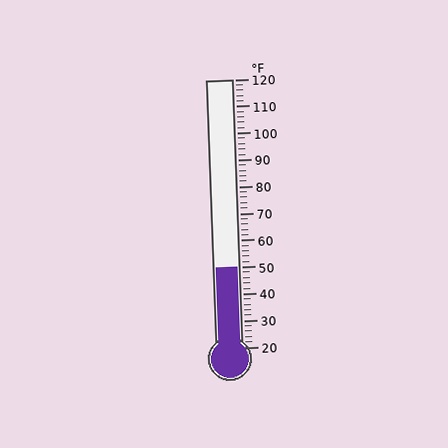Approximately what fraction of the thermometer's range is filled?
The thermometer is filled to approximately 30% of its range.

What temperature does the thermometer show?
The thermometer shows approximately 50°F.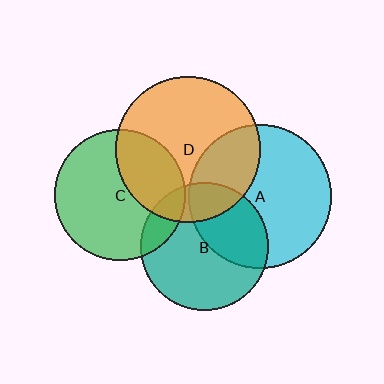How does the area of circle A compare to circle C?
Approximately 1.2 times.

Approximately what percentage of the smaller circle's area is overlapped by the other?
Approximately 20%.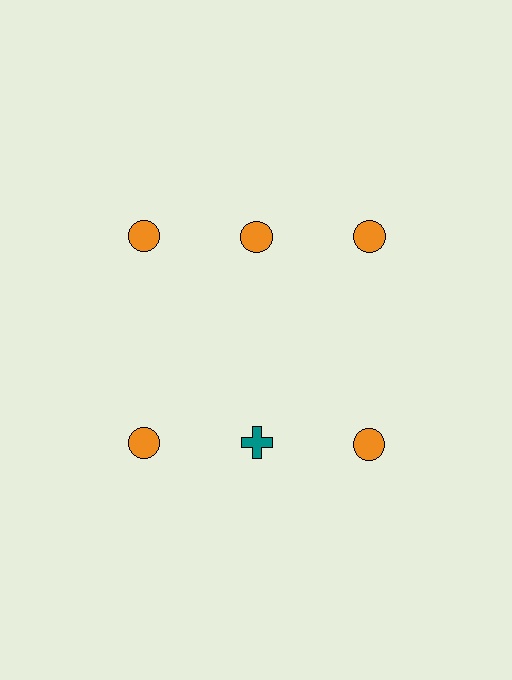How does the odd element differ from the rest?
It differs in both color (teal instead of orange) and shape (cross instead of circle).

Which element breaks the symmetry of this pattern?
The teal cross in the second row, second from left column breaks the symmetry. All other shapes are orange circles.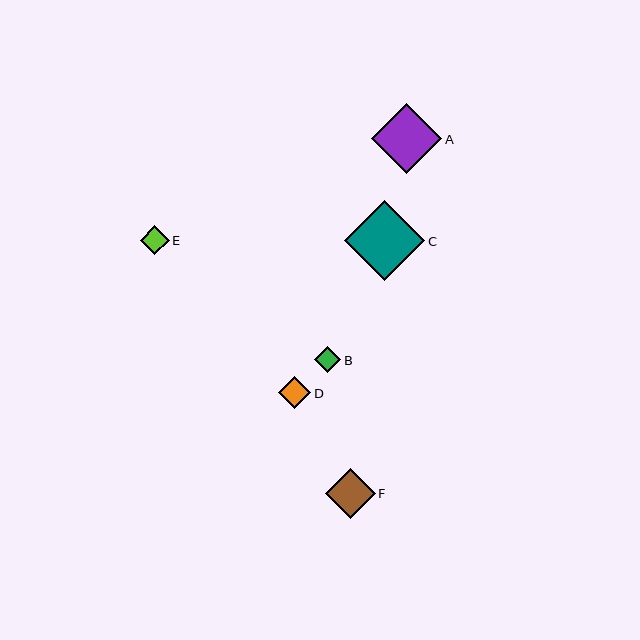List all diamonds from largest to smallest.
From largest to smallest: C, A, F, D, E, B.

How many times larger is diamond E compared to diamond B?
Diamond E is approximately 1.1 times the size of diamond B.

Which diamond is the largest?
Diamond C is the largest with a size of approximately 80 pixels.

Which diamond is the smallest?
Diamond B is the smallest with a size of approximately 26 pixels.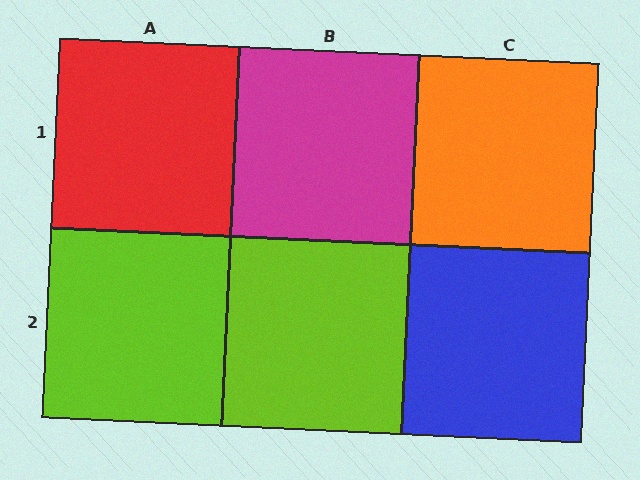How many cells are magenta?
1 cell is magenta.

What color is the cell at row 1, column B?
Magenta.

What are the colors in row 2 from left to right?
Lime, lime, blue.